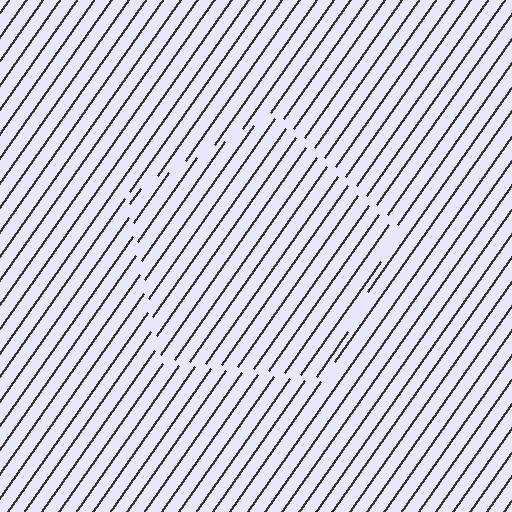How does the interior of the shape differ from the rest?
The interior of the shape contains the same grating, shifted by half a period — the contour is defined by the phase discontinuity where line-ends from the inner and outer gratings abut.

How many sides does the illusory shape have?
5 sides — the line-ends trace a pentagon.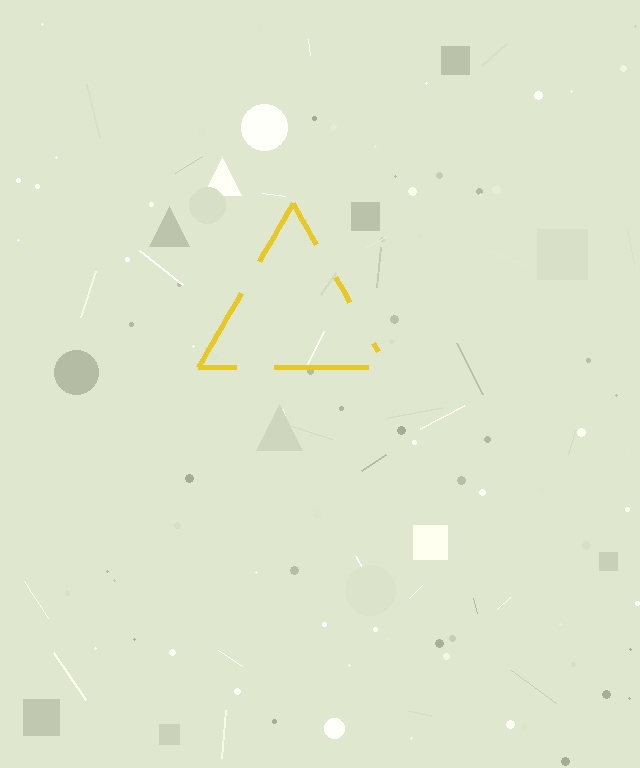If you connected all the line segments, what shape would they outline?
They would outline a triangle.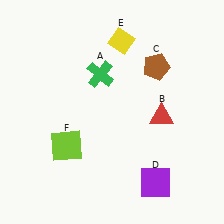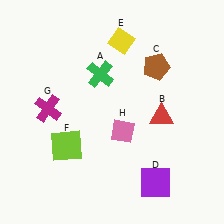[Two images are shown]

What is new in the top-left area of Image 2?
A magenta cross (G) was added in the top-left area of Image 2.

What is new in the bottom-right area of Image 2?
A pink diamond (H) was added in the bottom-right area of Image 2.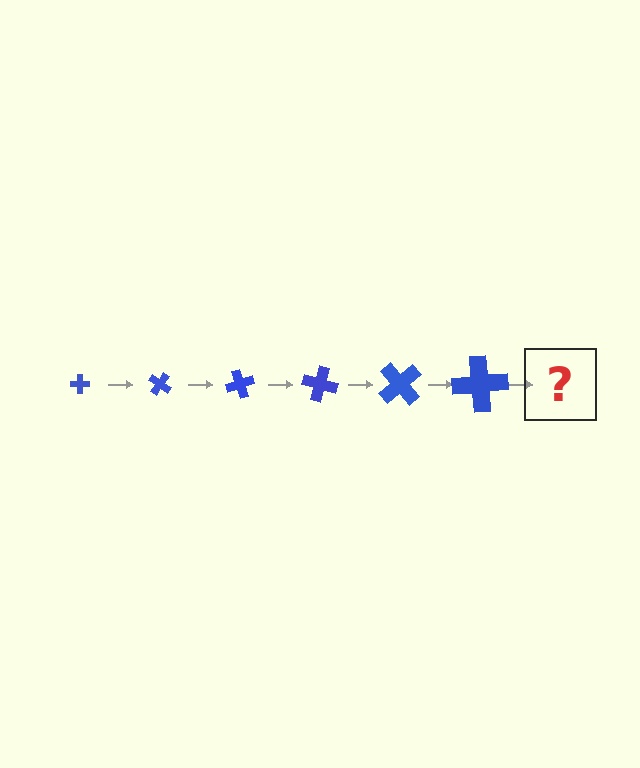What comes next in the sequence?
The next element should be a cross, larger than the previous one and rotated 210 degrees from the start.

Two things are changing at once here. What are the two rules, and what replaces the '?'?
The two rules are that the cross grows larger each step and it rotates 35 degrees each step. The '?' should be a cross, larger than the previous one and rotated 210 degrees from the start.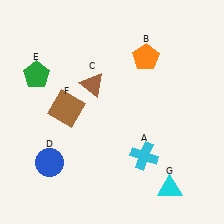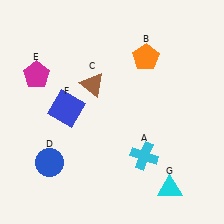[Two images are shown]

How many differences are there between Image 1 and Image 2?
There are 2 differences between the two images.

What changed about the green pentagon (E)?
In Image 1, E is green. In Image 2, it changed to magenta.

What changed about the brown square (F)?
In Image 1, F is brown. In Image 2, it changed to blue.